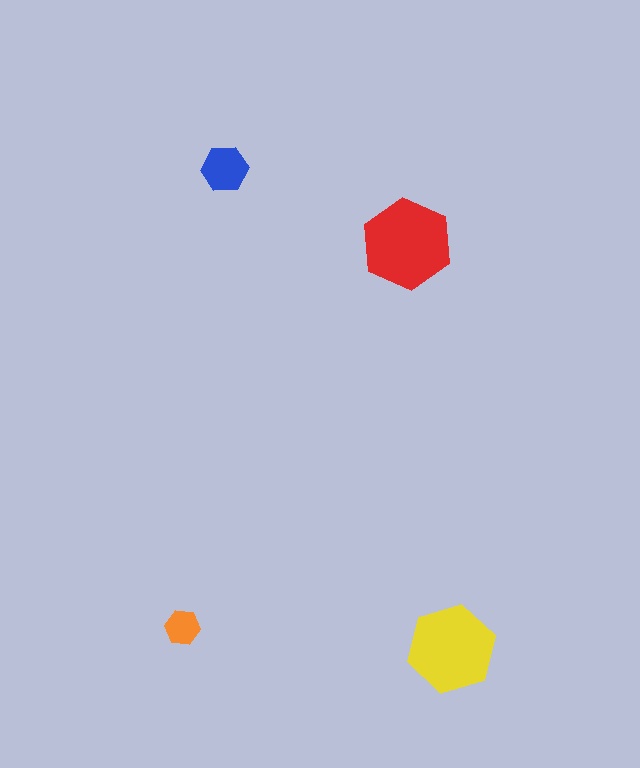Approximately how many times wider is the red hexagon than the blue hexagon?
About 2 times wider.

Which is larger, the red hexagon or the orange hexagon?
The red one.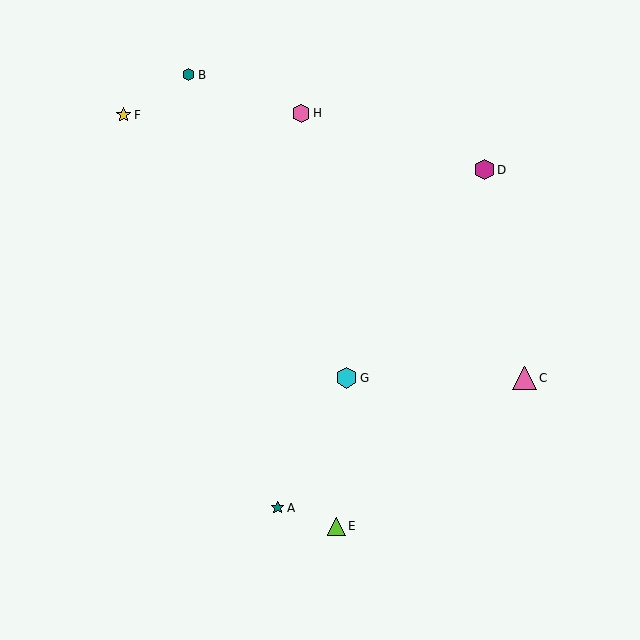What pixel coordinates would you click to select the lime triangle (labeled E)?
Click at (337, 526) to select the lime triangle E.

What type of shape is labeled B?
Shape B is a teal hexagon.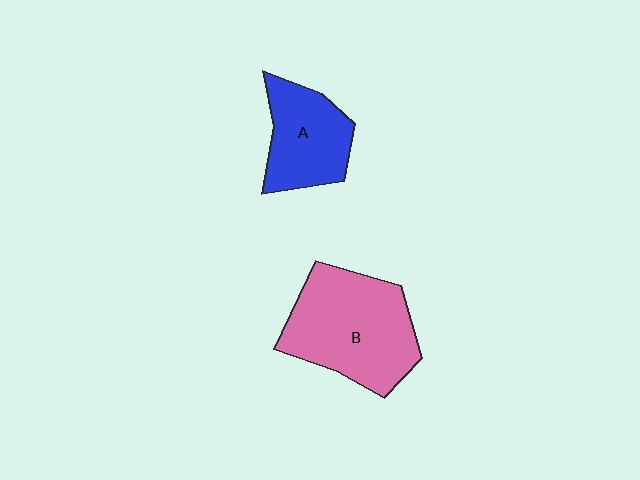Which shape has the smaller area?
Shape A (blue).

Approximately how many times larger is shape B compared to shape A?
Approximately 1.6 times.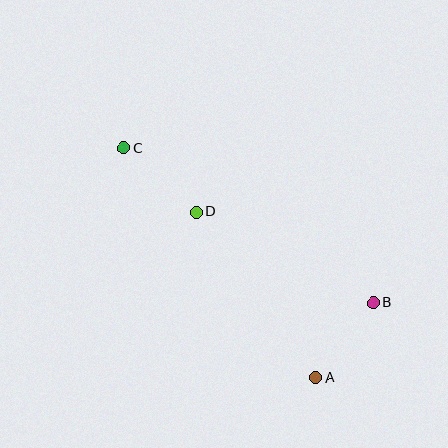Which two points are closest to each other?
Points A and B are closest to each other.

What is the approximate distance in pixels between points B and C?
The distance between B and C is approximately 293 pixels.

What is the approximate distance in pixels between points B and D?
The distance between B and D is approximately 199 pixels.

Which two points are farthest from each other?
Points A and C are farthest from each other.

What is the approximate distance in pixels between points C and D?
The distance between C and D is approximately 96 pixels.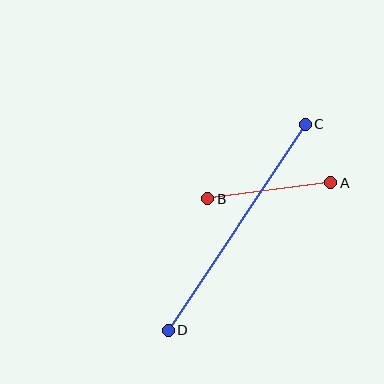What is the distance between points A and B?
The distance is approximately 124 pixels.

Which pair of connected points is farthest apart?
Points C and D are farthest apart.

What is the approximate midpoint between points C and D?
The midpoint is at approximately (237, 227) pixels.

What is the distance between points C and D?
The distance is approximately 247 pixels.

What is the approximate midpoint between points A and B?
The midpoint is at approximately (269, 191) pixels.